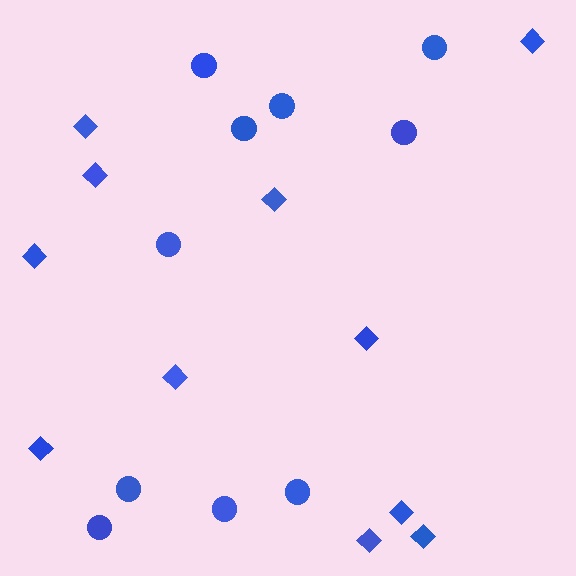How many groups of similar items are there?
There are 2 groups: one group of diamonds (11) and one group of circles (10).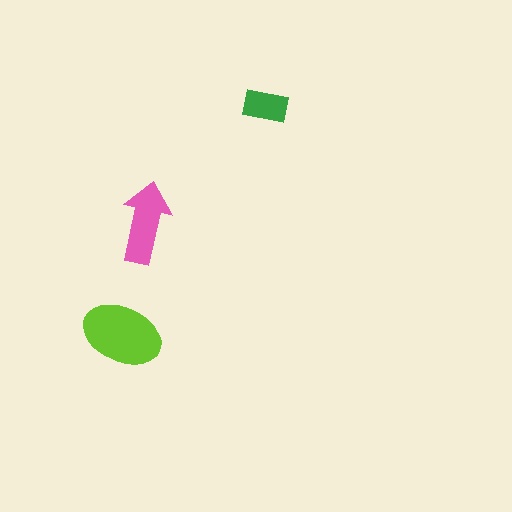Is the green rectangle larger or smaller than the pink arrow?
Smaller.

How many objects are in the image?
There are 3 objects in the image.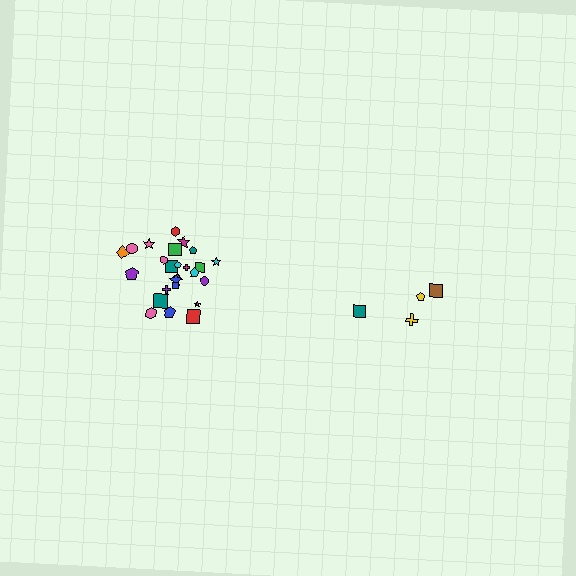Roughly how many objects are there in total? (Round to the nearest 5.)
Roughly 30 objects in total.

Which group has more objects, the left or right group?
The left group.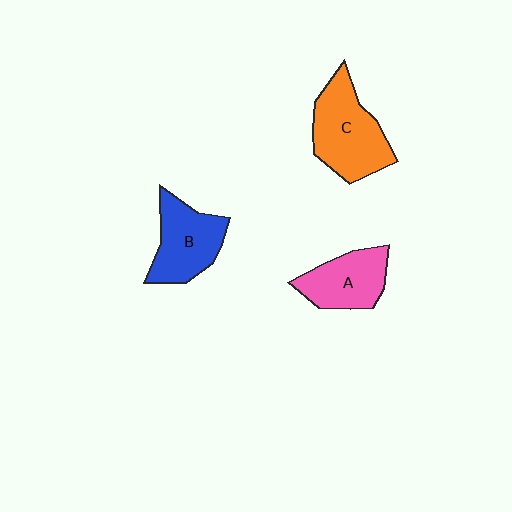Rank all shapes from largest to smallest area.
From largest to smallest: C (orange), B (blue), A (pink).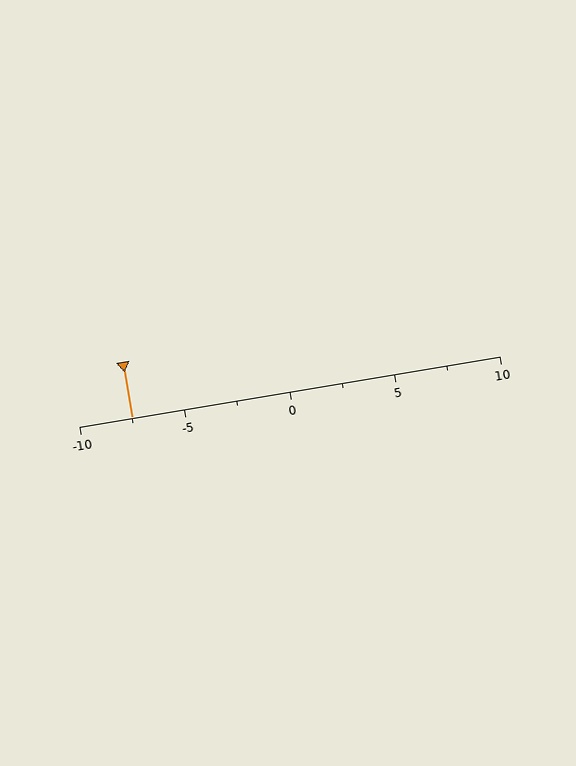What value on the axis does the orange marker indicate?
The marker indicates approximately -7.5.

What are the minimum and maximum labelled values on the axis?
The axis runs from -10 to 10.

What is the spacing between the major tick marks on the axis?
The major ticks are spaced 5 apart.